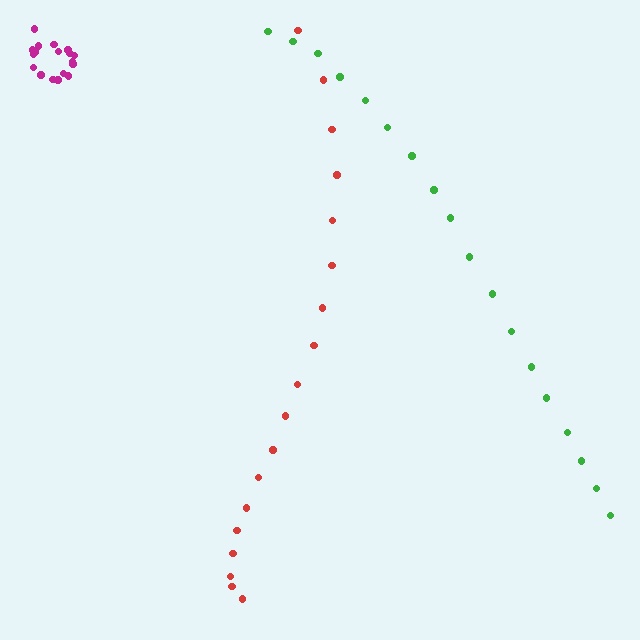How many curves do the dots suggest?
There are 3 distinct paths.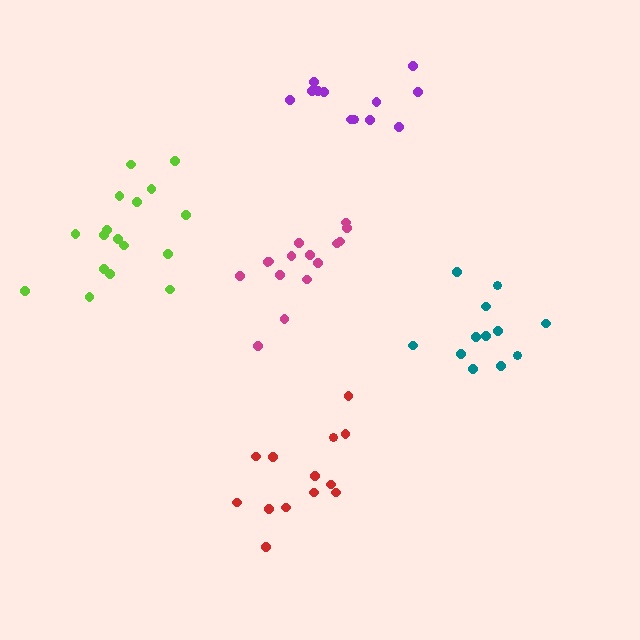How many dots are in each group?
Group 1: 12 dots, Group 2: 15 dots, Group 3: 12 dots, Group 4: 13 dots, Group 5: 17 dots (69 total).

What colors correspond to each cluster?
The clusters are colored: teal, magenta, purple, red, lime.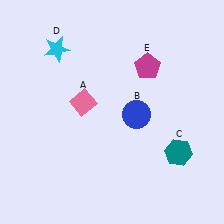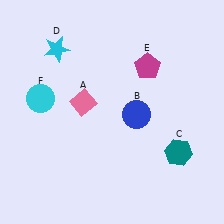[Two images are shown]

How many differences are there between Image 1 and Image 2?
There is 1 difference between the two images.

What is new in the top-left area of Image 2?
A cyan circle (F) was added in the top-left area of Image 2.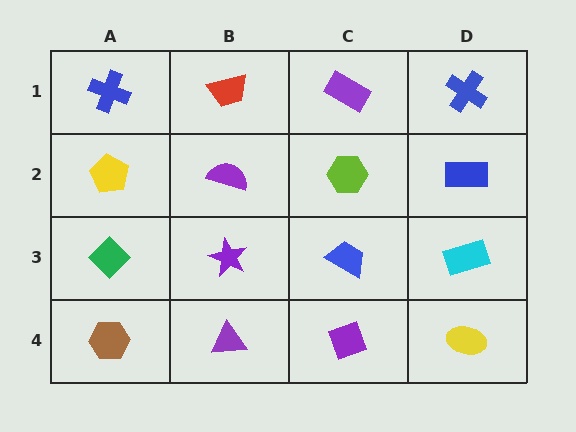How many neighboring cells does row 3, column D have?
3.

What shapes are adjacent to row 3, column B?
A purple semicircle (row 2, column B), a purple triangle (row 4, column B), a green diamond (row 3, column A), a blue trapezoid (row 3, column C).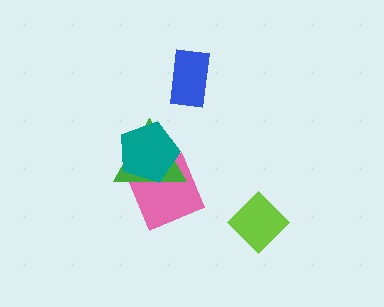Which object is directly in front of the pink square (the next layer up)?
The green triangle is directly in front of the pink square.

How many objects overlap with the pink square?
2 objects overlap with the pink square.